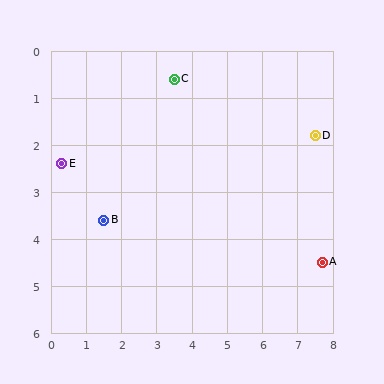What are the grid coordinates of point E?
Point E is at approximately (0.3, 2.4).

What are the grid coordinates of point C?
Point C is at approximately (3.5, 0.6).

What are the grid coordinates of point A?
Point A is at approximately (7.7, 4.5).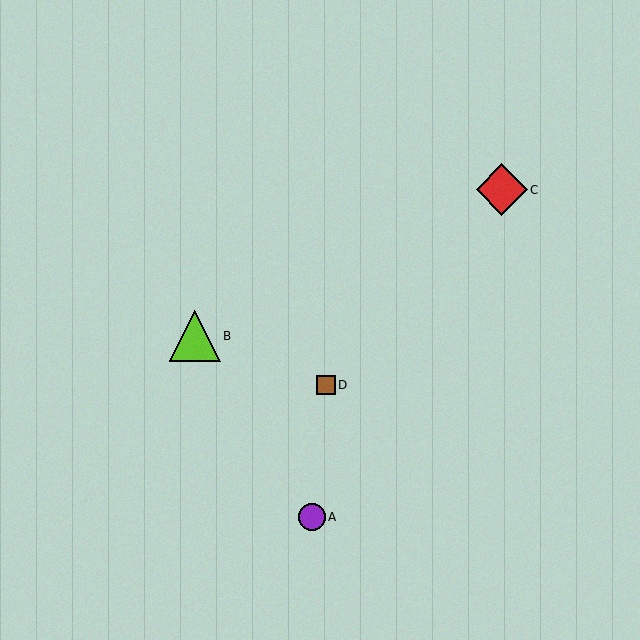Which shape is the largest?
The red diamond (labeled C) is the largest.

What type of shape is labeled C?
Shape C is a red diamond.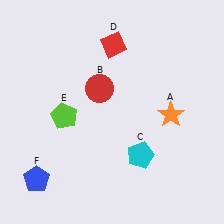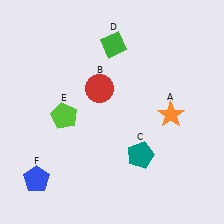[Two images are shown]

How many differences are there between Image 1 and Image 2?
There are 2 differences between the two images.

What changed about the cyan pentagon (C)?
In Image 1, C is cyan. In Image 2, it changed to teal.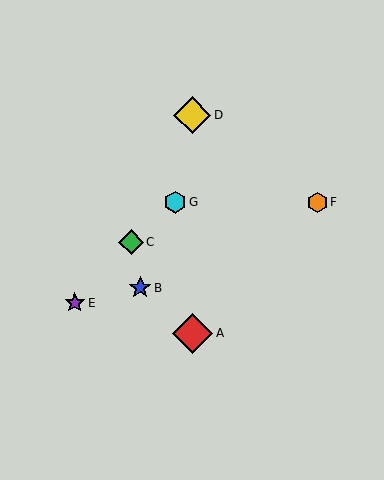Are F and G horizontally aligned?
Yes, both are at y≈202.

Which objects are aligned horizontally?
Objects F, G are aligned horizontally.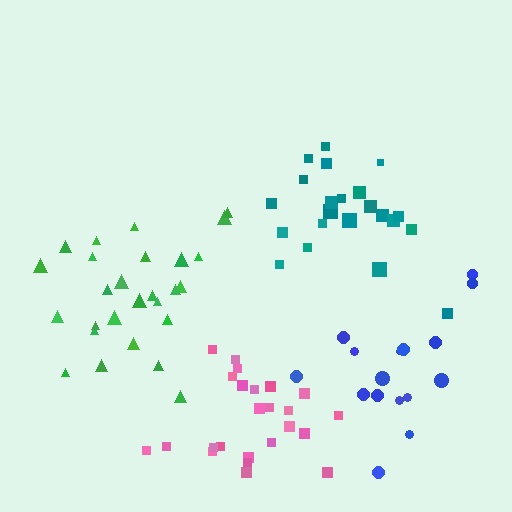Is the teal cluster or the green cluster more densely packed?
Teal.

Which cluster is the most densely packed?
Pink.